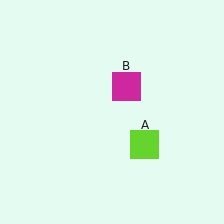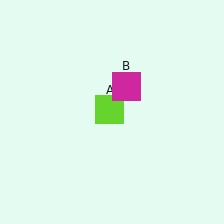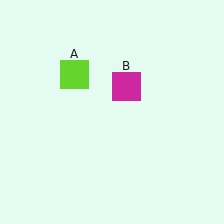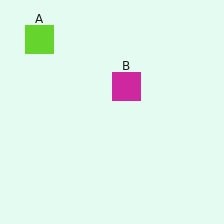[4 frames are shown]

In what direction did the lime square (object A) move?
The lime square (object A) moved up and to the left.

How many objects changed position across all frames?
1 object changed position: lime square (object A).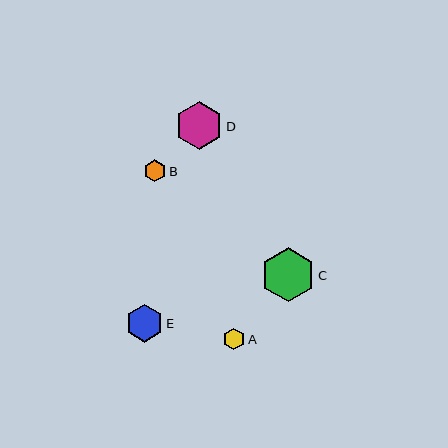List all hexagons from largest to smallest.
From largest to smallest: C, D, E, B, A.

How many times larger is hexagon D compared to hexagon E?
Hexagon D is approximately 1.3 times the size of hexagon E.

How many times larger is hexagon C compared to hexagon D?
Hexagon C is approximately 1.1 times the size of hexagon D.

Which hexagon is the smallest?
Hexagon A is the smallest with a size of approximately 22 pixels.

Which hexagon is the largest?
Hexagon C is the largest with a size of approximately 54 pixels.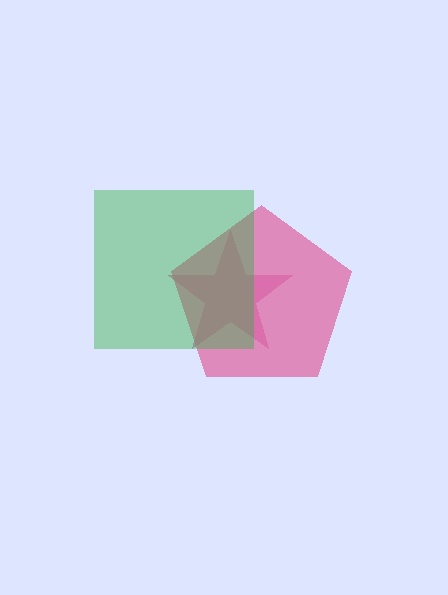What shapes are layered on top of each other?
The layered shapes are: a magenta star, a pink pentagon, a green square.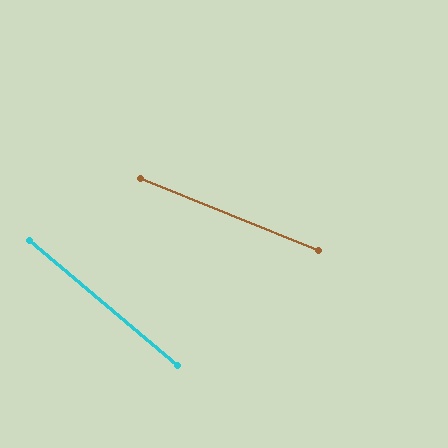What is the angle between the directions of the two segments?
Approximately 18 degrees.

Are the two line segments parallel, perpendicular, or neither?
Neither parallel nor perpendicular — they differ by about 18°.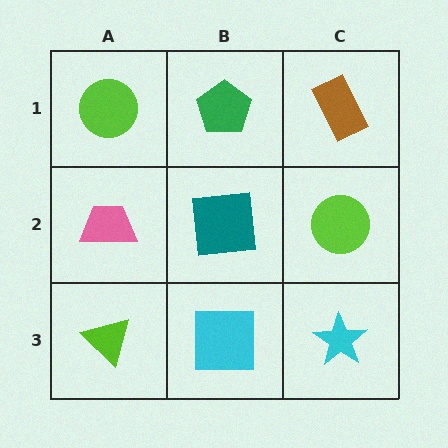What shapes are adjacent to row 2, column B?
A green pentagon (row 1, column B), a cyan square (row 3, column B), a pink trapezoid (row 2, column A), a lime circle (row 2, column C).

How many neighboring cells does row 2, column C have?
3.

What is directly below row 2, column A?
A lime triangle.